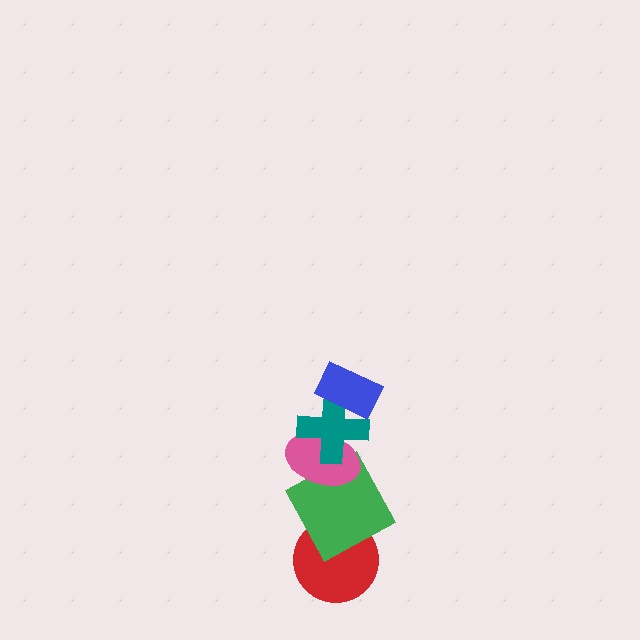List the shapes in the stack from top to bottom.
From top to bottom: the blue rectangle, the teal cross, the pink ellipse, the green square, the red circle.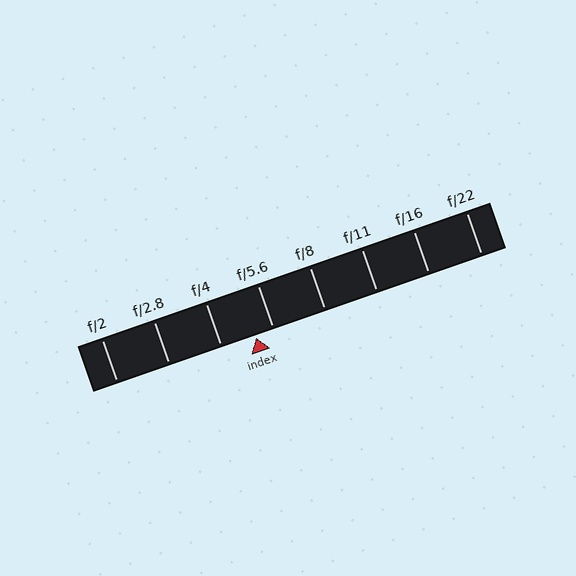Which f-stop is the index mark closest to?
The index mark is closest to f/5.6.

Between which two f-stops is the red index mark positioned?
The index mark is between f/4 and f/5.6.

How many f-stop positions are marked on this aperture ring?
There are 8 f-stop positions marked.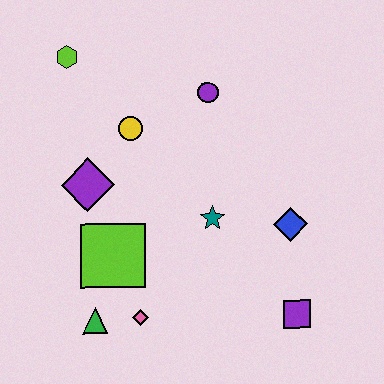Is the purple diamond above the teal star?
Yes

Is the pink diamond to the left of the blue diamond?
Yes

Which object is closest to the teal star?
The blue diamond is closest to the teal star.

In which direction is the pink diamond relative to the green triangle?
The pink diamond is to the right of the green triangle.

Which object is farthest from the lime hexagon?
The purple square is farthest from the lime hexagon.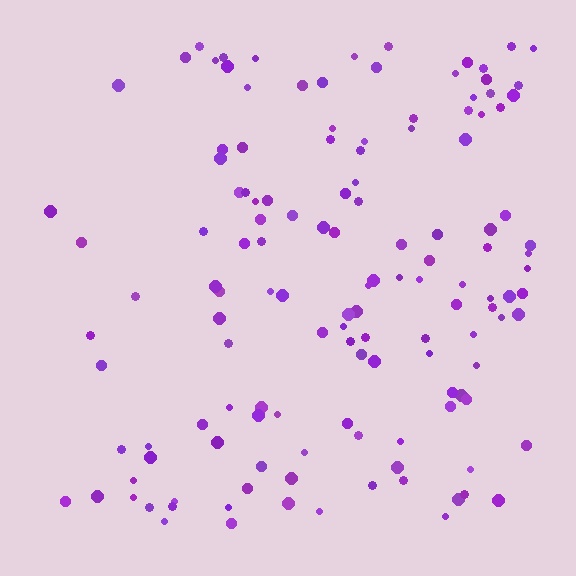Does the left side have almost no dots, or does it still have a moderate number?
Still a moderate number, just noticeably fewer than the right.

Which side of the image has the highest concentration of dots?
The right.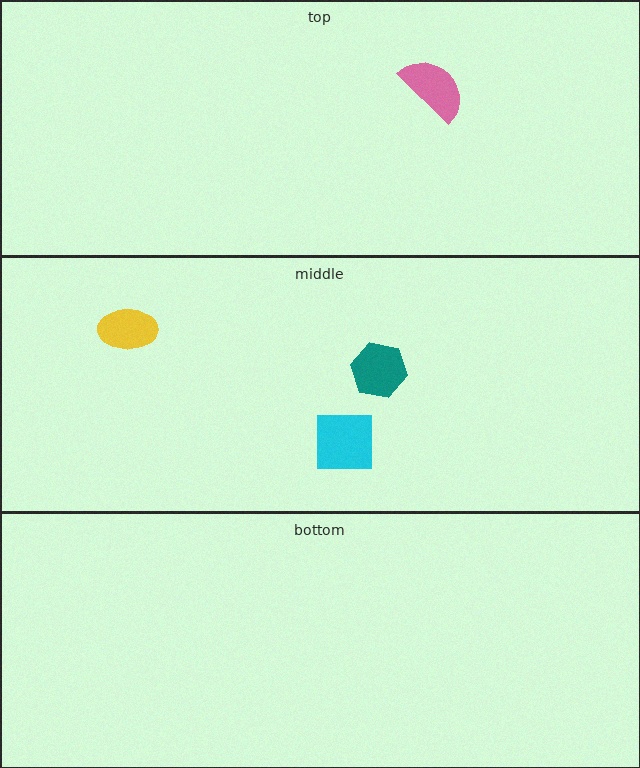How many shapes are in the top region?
1.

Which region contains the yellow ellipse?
The middle region.